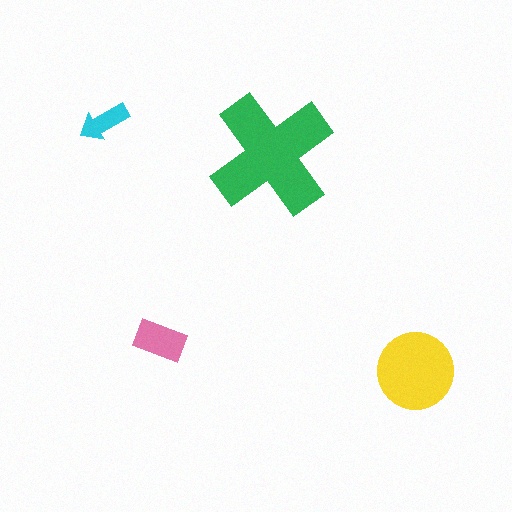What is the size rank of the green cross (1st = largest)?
1st.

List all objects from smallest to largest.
The cyan arrow, the pink rectangle, the yellow circle, the green cross.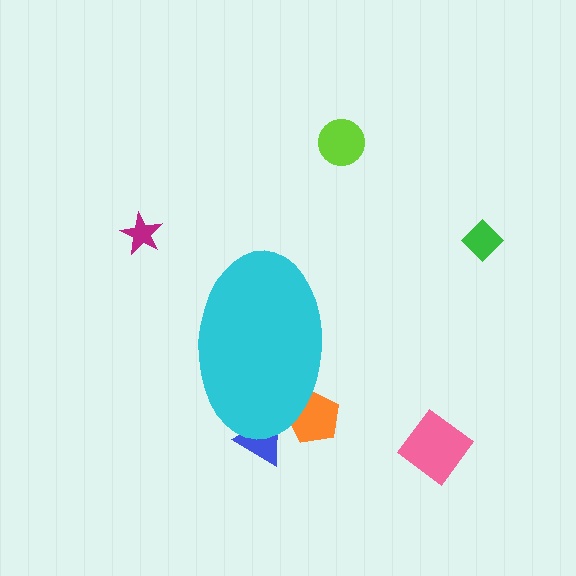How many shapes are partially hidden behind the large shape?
2 shapes are partially hidden.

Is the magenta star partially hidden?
No, the magenta star is fully visible.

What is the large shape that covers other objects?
A cyan ellipse.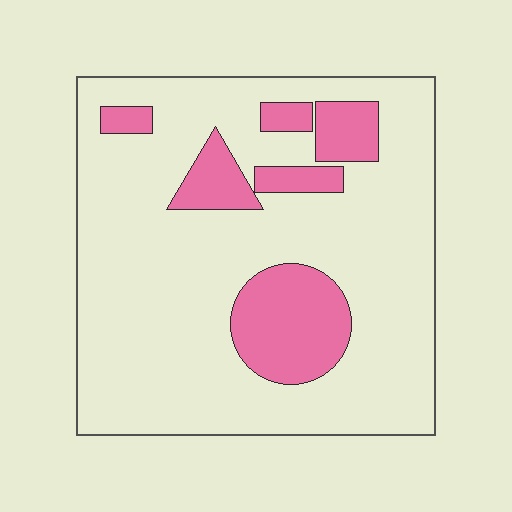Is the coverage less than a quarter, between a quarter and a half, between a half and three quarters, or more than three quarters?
Less than a quarter.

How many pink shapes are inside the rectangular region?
6.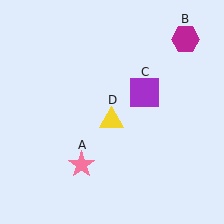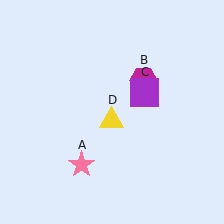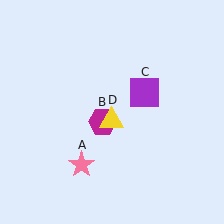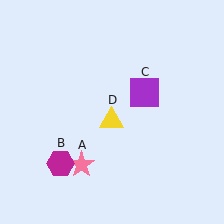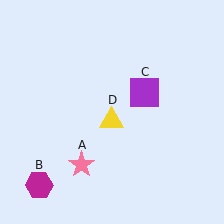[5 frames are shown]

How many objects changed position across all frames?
1 object changed position: magenta hexagon (object B).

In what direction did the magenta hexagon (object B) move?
The magenta hexagon (object B) moved down and to the left.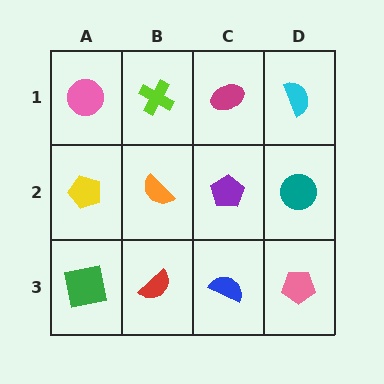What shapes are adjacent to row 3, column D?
A teal circle (row 2, column D), a blue semicircle (row 3, column C).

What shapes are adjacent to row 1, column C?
A purple pentagon (row 2, column C), a lime cross (row 1, column B), a cyan semicircle (row 1, column D).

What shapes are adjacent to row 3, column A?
A yellow pentagon (row 2, column A), a red semicircle (row 3, column B).